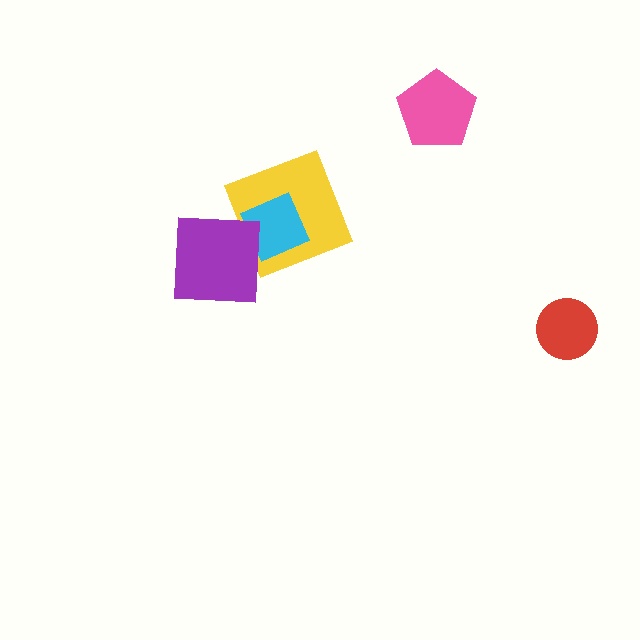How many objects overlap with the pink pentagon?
0 objects overlap with the pink pentagon.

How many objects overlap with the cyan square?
1 object overlaps with the cyan square.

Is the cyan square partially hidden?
No, no other shape covers it.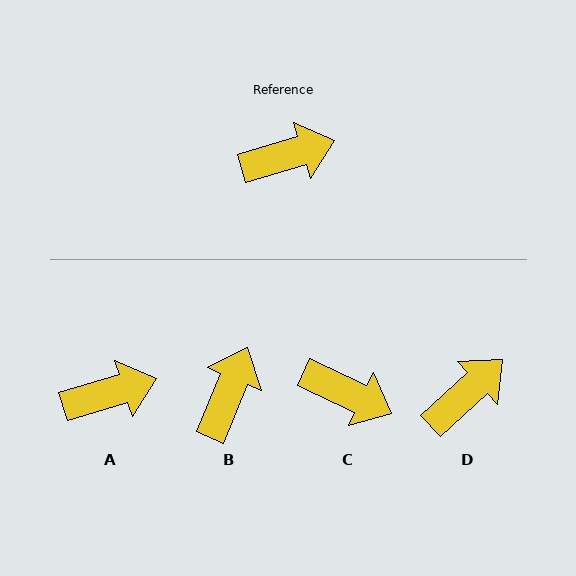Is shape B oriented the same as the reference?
No, it is off by about 50 degrees.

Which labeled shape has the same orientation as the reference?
A.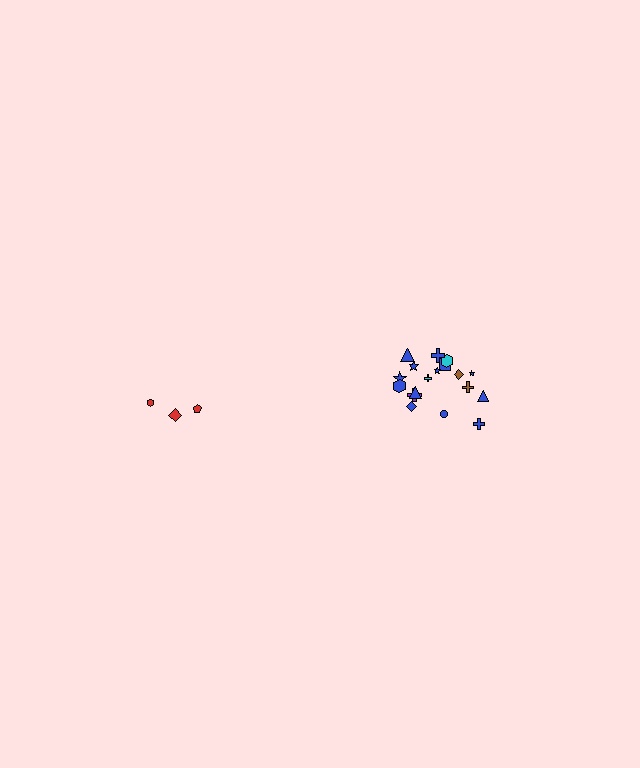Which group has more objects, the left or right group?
The right group.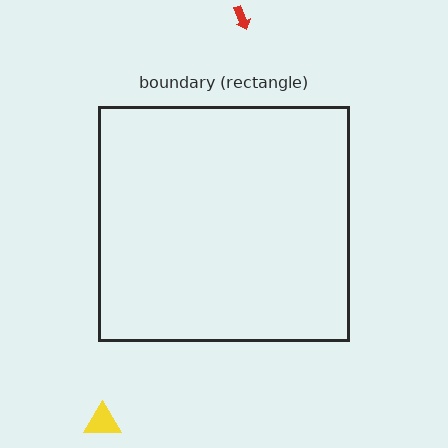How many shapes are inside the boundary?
0 inside, 2 outside.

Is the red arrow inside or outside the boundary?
Outside.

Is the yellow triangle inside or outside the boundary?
Outside.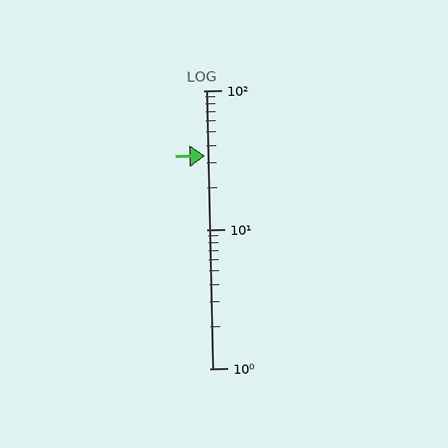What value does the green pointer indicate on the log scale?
The pointer indicates approximately 34.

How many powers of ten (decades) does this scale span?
The scale spans 2 decades, from 1 to 100.